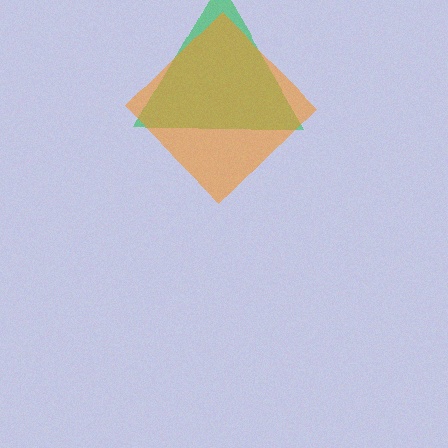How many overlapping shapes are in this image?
There are 2 overlapping shapes in the image.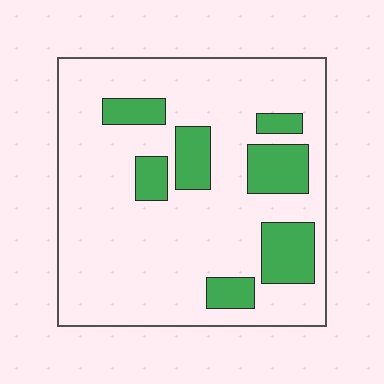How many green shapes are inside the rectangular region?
7.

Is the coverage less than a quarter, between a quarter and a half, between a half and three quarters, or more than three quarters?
Less than a quarter.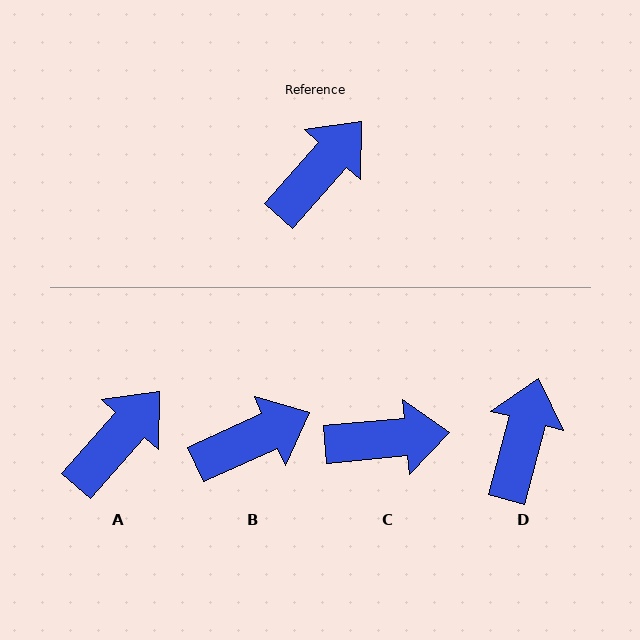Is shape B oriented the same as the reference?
No, it is off by about 24 degrees.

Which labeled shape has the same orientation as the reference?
A.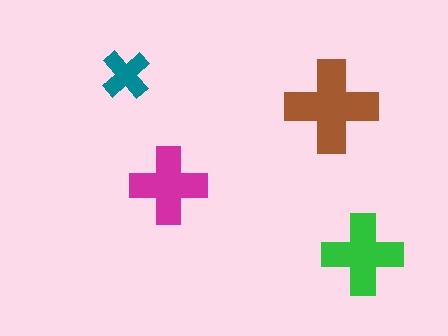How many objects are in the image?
There are 4 objects in the image.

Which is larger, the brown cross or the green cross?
The brown one.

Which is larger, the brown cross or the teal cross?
The brown one.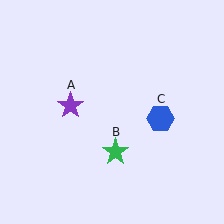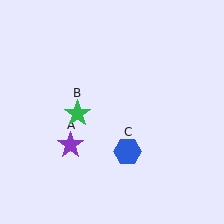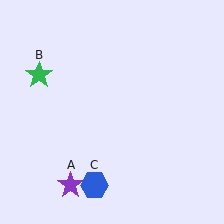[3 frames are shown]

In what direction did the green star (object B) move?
The green star (object B) moved up and to the left.